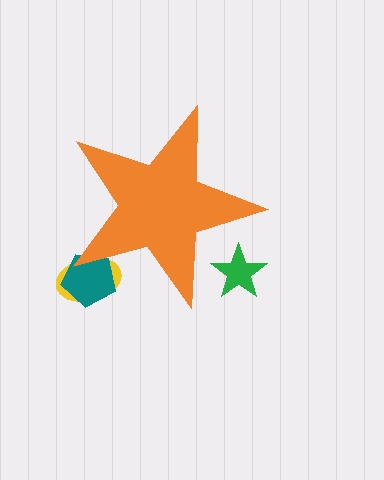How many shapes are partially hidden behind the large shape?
3 shapes are partially hidden.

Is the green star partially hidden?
Yes, the green star is partially hidden behind the orange star.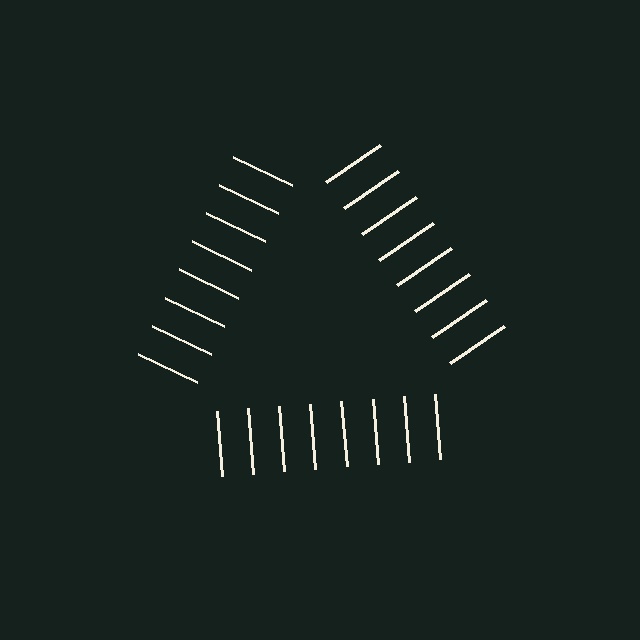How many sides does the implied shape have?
3 sides — the line-ends trace a triangle.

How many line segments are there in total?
24 — 8 along each of the 3 edges.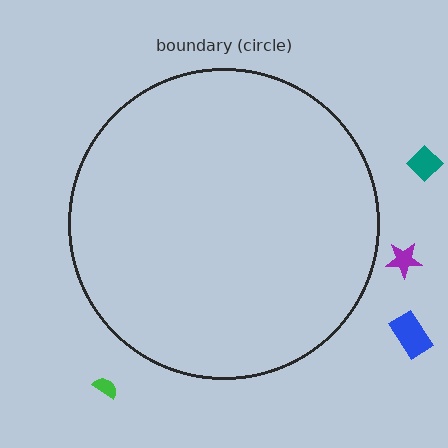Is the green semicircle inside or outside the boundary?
Outside.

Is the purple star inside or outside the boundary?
Outside.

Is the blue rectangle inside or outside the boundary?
Outside.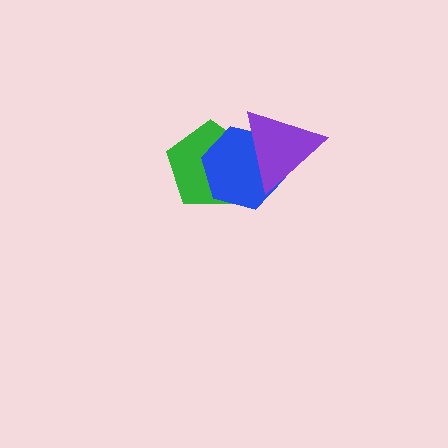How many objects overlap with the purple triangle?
2 objects overlap with the purple triangle.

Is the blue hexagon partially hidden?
Yes, it is partially covered by another shape.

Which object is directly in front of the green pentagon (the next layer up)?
The blue hexagon is directly in front of the green pentagon.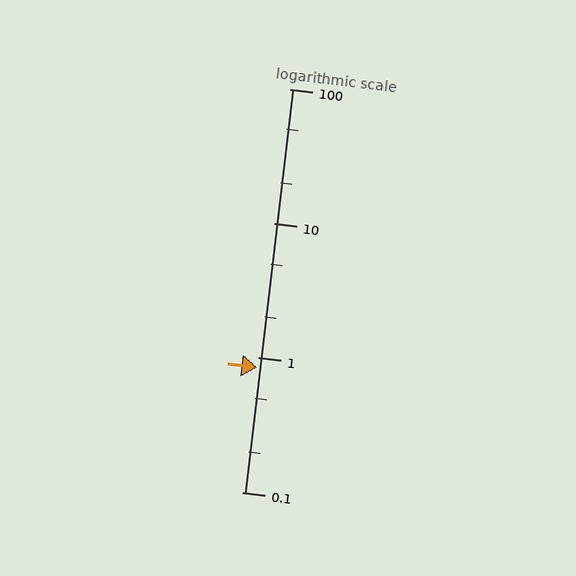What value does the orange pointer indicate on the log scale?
The pointer indicates approximately 0.85.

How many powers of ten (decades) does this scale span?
The scale spans 3 decades, from 0.1 to 100.